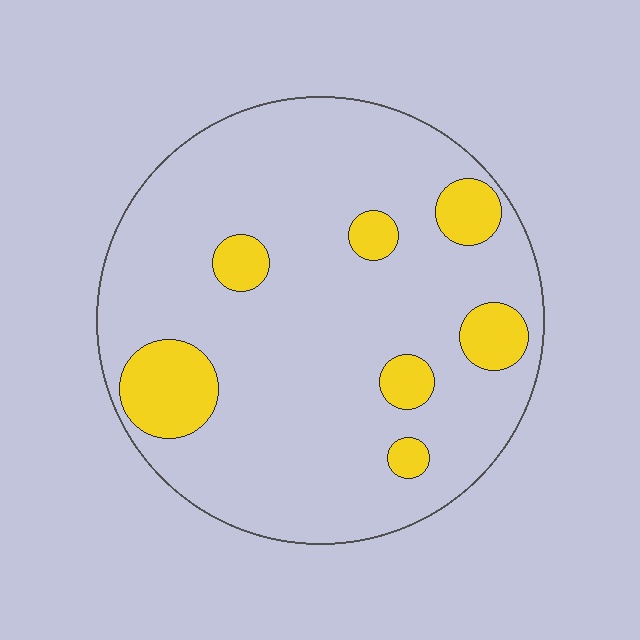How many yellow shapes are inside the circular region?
7.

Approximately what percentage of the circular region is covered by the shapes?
Approximately 15%.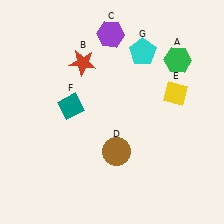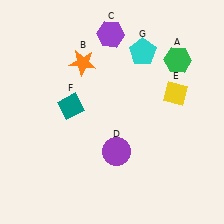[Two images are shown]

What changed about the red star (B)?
In Image 1, B is red. In Image 2, it changed to orange.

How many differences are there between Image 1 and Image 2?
There are 2 differences between the two images.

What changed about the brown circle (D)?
In Image 1, D is brown. In Image 2, it changed to purple.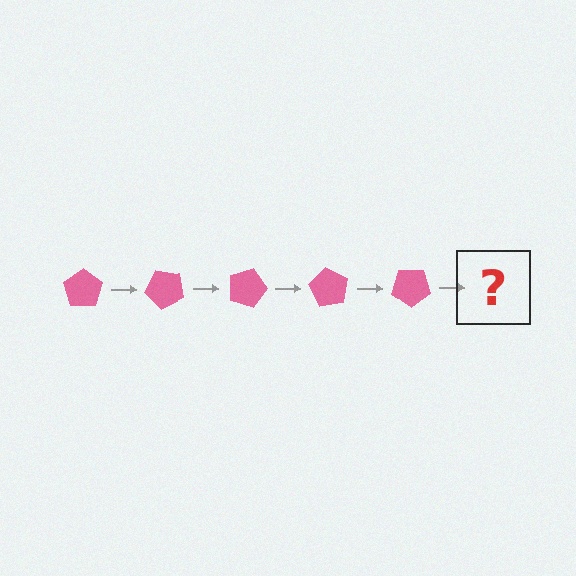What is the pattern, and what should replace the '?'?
The pattern is that the pentagon rotates 45 degrees each step. The '?' should be a pink pentagon rotated 225 degrees.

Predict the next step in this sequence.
The next step is a pink pentagon rotated 225 degrees.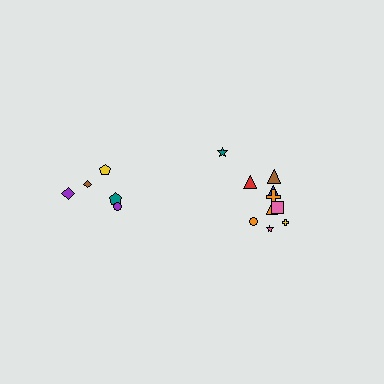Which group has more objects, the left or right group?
The right group.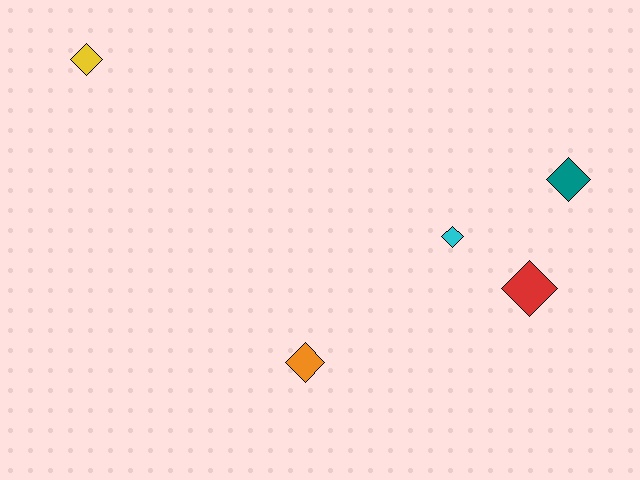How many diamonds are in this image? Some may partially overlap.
There are 5 diamonds.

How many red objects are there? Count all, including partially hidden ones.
There is 1 red object.